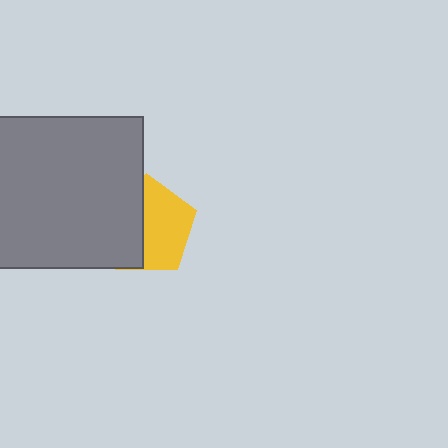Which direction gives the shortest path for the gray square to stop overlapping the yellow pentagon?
Moving left gives the shortest separation.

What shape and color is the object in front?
The object in front is a gray square.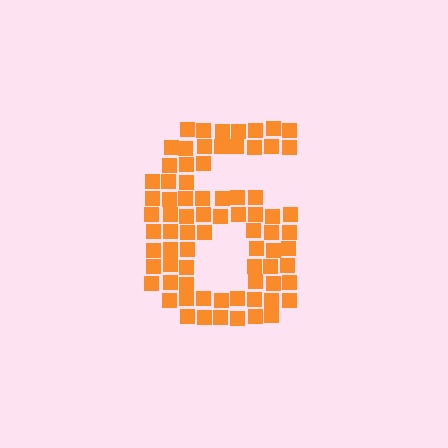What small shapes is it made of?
It is made of small squares.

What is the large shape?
The large shape is the digit 6.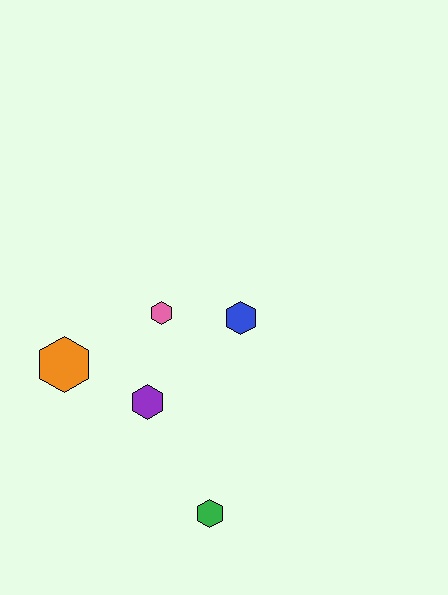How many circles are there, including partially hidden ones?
There are no circles.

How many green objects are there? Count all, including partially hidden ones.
There is 1 green object.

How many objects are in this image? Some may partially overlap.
There are 5 objects.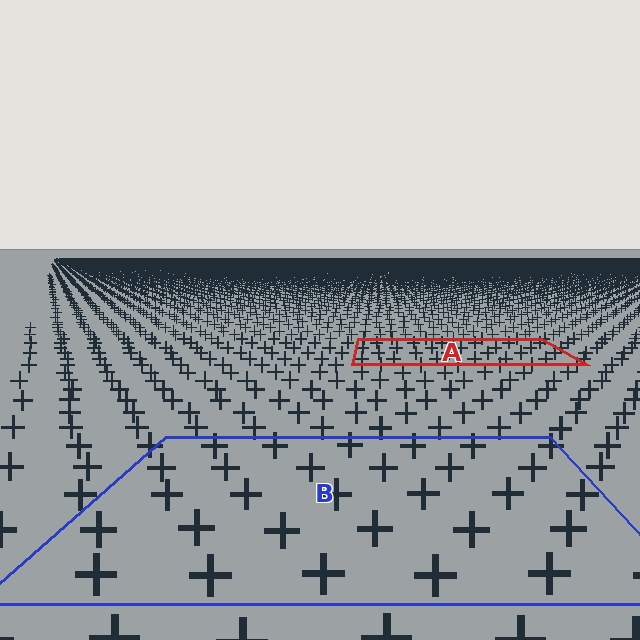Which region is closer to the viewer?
Region B is closer. The texture elements there are larger and more spread out.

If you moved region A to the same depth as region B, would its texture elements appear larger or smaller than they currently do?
They would appear larger. At a closer depth, the same texture elements are projected at a bigger on-screen size.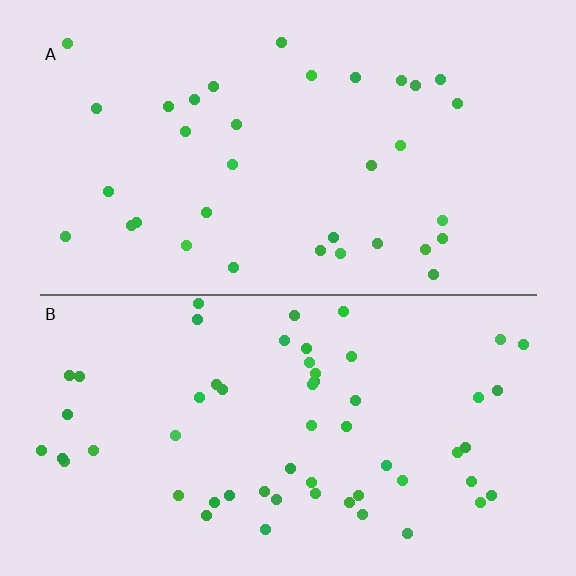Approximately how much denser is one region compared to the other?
Approximately 1.7× — region B over region A.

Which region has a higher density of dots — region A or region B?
B (the bottom).